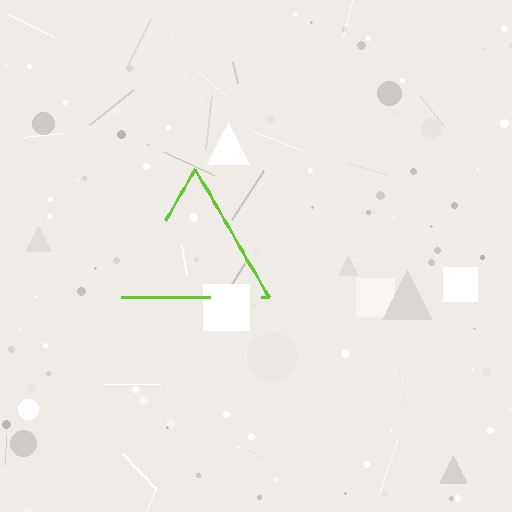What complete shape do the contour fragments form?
The contour fragments form a triangle.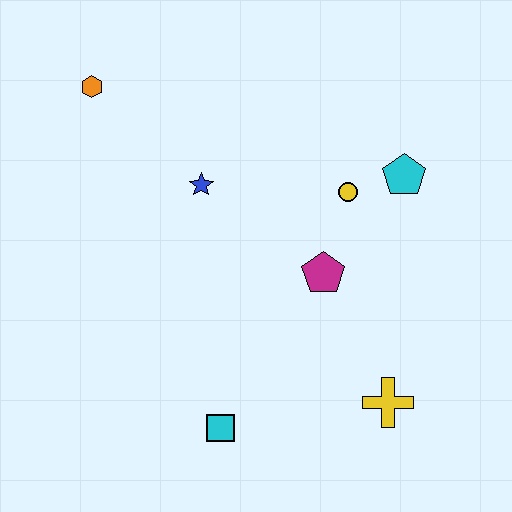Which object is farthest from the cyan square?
The orange hexagon is farthest from the cyan square.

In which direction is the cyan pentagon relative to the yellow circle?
The cyan pentagon is to the right of the yellow circle.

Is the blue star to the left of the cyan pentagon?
Yes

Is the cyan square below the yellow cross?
Yes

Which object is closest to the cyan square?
The yellow cross is closest to the cyan square.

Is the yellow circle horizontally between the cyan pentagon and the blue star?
Yes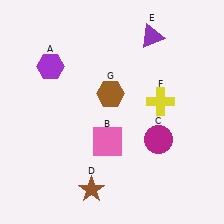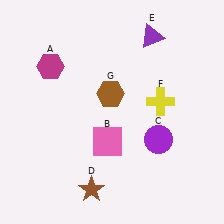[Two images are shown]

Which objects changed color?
A changed from purple to magenta. C changed from magenta to purple.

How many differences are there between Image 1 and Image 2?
There are 2 differences between the two images.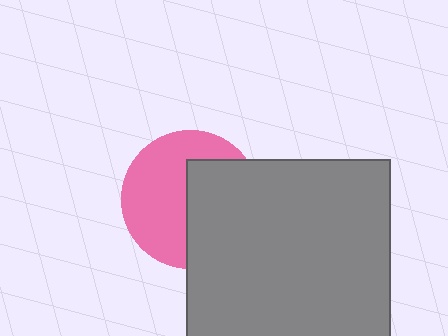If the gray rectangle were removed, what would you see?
You would see the complete pink circle.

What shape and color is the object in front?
The object in front is a gray rectangle.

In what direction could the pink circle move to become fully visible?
The pink circle could move left. That would shift it out from behind the gray rectangle entirely.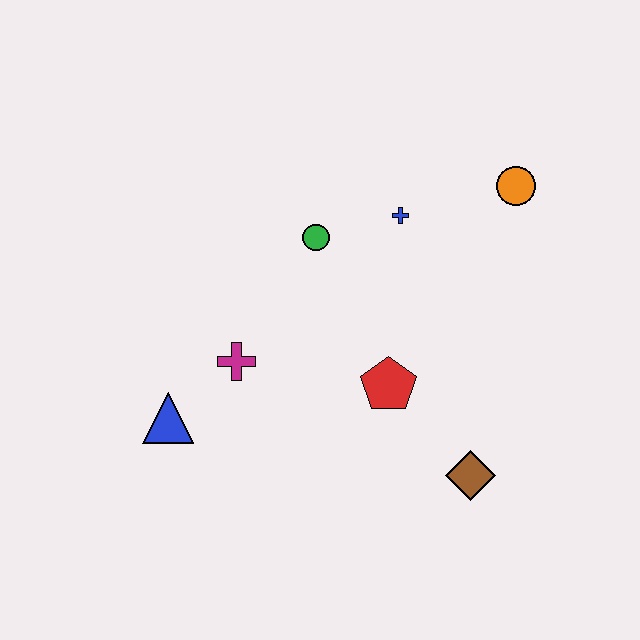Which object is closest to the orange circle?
The blue cross is closest to the orange circle.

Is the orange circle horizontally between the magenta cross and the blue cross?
No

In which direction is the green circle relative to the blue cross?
The green circle is to the left of the blue cross.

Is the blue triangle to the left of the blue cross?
Yes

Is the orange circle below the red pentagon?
No